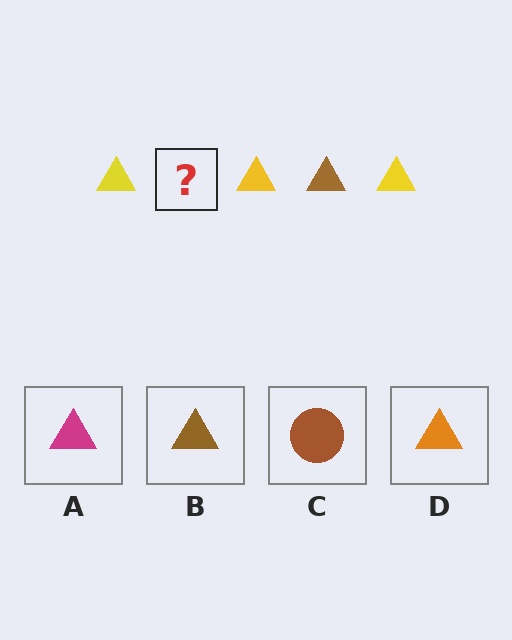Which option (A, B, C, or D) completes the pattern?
B.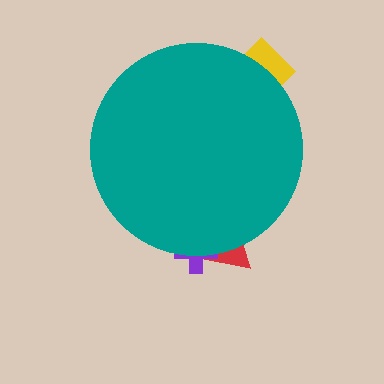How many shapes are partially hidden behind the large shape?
3 shapes are partially hidden.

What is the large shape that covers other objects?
A teal circle.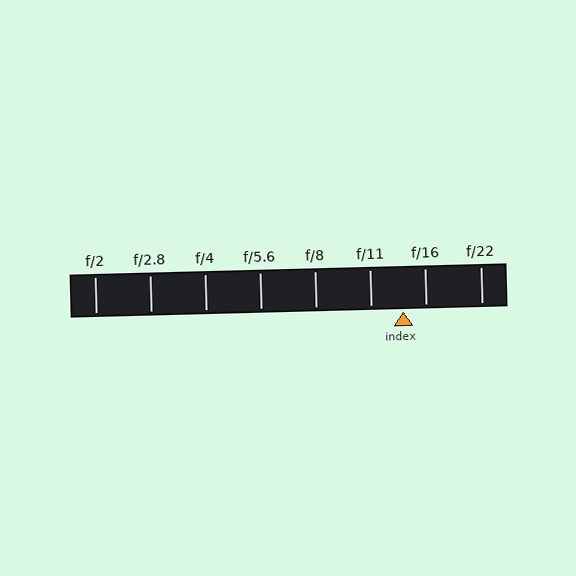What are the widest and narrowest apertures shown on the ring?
The widest aperture shown is f/2 and the narrowest is f/22.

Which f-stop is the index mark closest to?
The index mark is closest to f/16.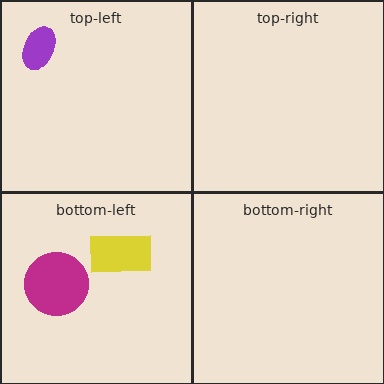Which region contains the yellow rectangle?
The bottom-left region.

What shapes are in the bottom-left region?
The yellow rectangle, the magenta circle.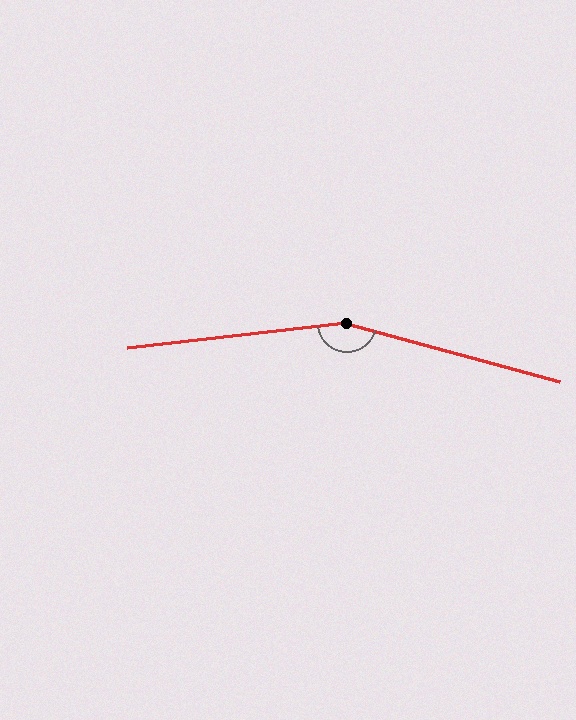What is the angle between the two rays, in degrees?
Approximately 158 degrees.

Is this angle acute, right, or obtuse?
It is obtuse.